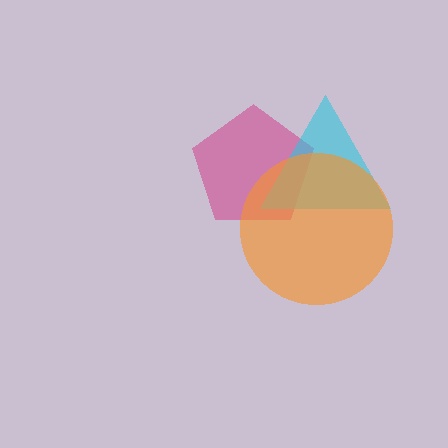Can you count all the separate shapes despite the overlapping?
Yes, there are 3 separate shapes.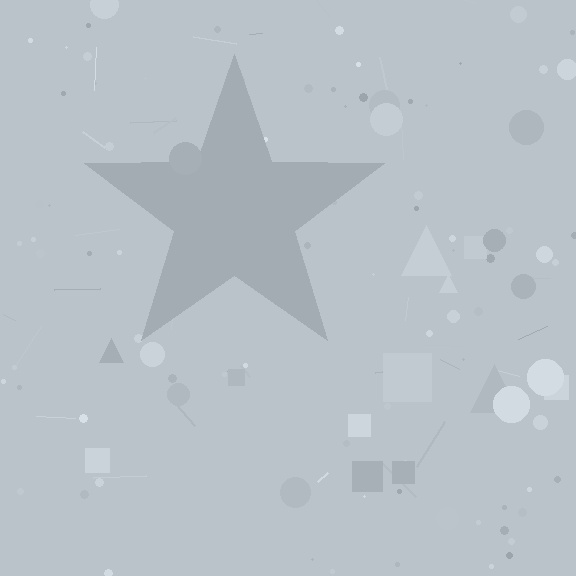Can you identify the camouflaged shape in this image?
The camouflaged shape is a star.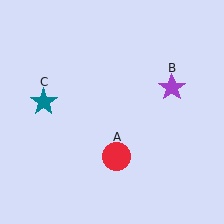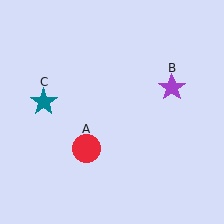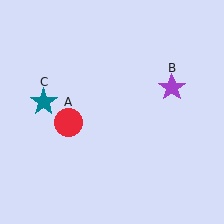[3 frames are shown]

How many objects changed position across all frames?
1 object changed position: red circle (object A).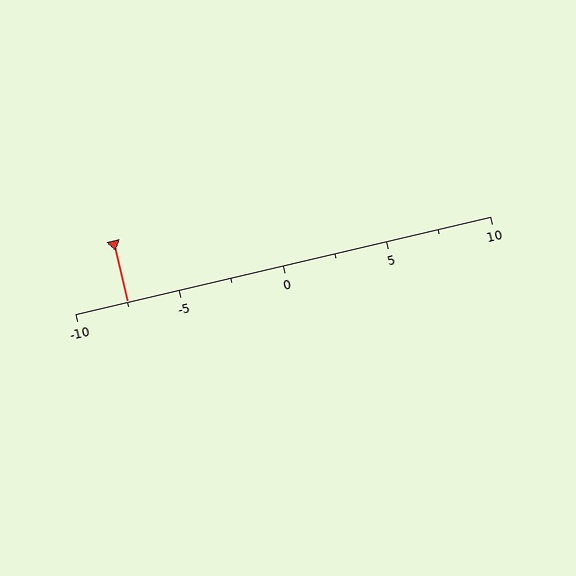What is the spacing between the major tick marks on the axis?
The major ticks are spaced 5 apart.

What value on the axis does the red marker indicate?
The marker indicates approximately -7.5.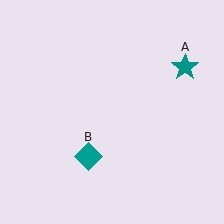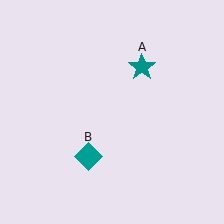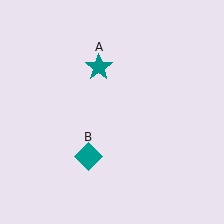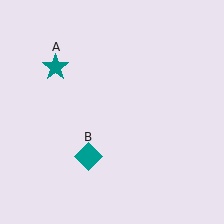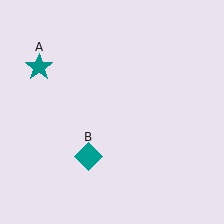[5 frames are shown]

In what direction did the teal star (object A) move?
The teal star (object A) moved left.